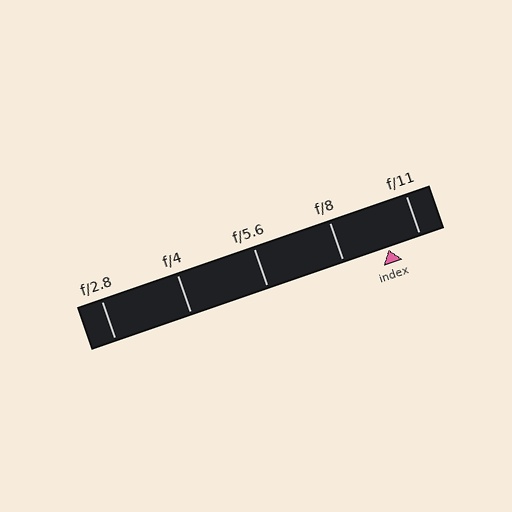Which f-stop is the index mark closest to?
The index mark is closest to f/11.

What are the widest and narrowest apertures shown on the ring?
The widest aperture shown is f/2.8 and the narrowest is f/11.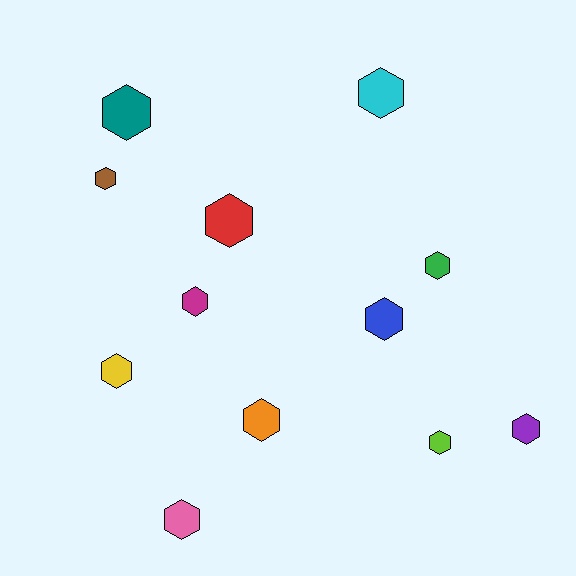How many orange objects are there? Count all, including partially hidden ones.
There is 1 orange object.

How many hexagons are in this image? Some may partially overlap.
There are 12 hexagons.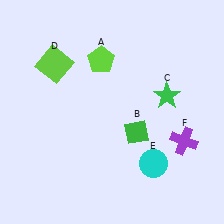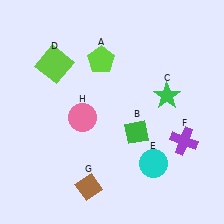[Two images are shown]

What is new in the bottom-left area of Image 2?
A pink circle (H) was added in the bottom-left area of Image 2.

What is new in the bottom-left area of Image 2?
A brown diamond (G) was added in the bottom-left area of Image 2.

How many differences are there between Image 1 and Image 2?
There are 2 differences between the two images.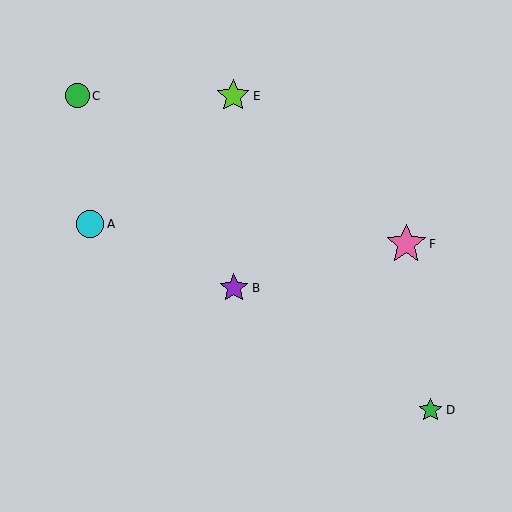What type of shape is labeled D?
Shape D is a green star.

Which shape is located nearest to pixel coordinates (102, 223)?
The cyan circle (labeled A) at (90, 224) is nearest to that location.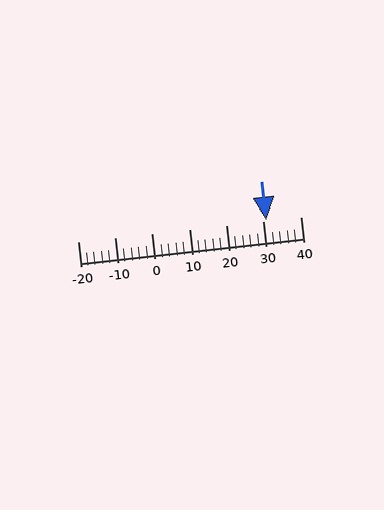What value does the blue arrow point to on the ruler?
The blue arrow points to approximately 31.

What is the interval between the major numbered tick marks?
The major tick marks are spaced 10 units apart.